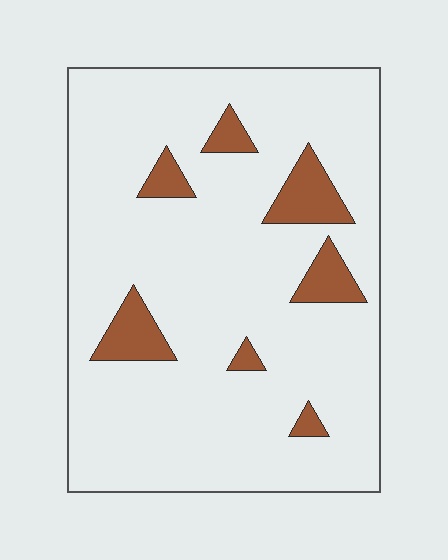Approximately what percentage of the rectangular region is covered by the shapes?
Approximately 10%.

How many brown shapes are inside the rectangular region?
7.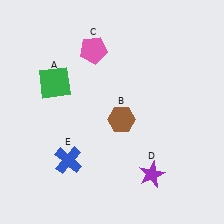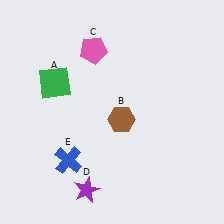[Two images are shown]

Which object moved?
The purple star (D) moved left.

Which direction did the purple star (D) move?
The purple star (D) moved left.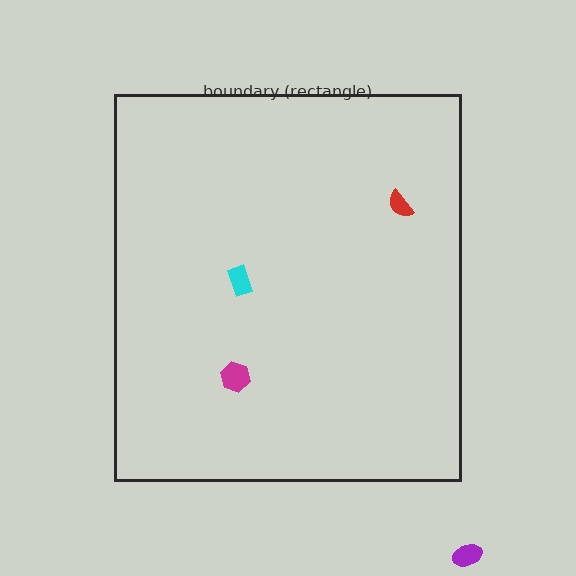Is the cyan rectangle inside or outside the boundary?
Inside.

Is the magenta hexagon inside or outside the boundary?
Inside.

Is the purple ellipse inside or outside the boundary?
Outside.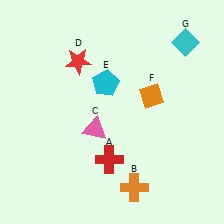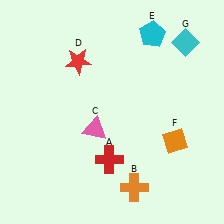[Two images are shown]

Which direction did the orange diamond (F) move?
The orange diamond (F) moved down.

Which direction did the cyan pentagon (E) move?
The cyan pentagon (E) moved up.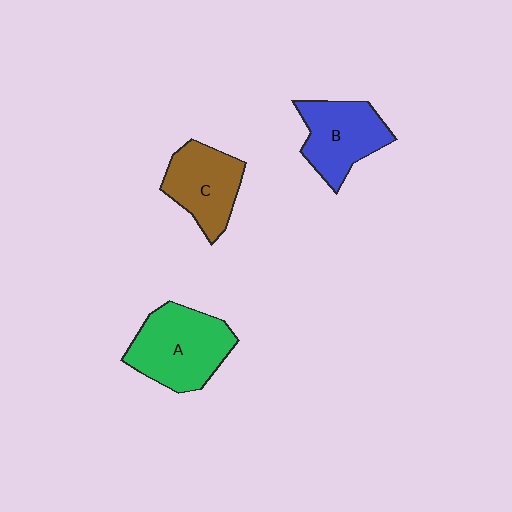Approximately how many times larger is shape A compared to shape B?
Approximately 1.3 times.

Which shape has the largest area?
Shape A (green).